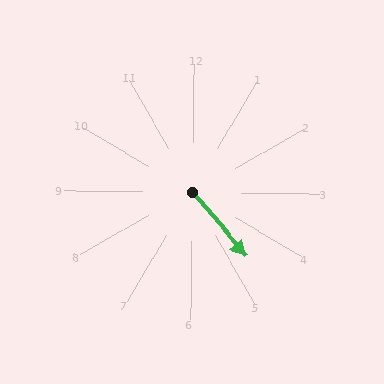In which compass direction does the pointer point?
Southeast.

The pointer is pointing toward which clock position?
Roughly 5 o'clock.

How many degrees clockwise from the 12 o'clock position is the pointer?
Approximately 139 degrees.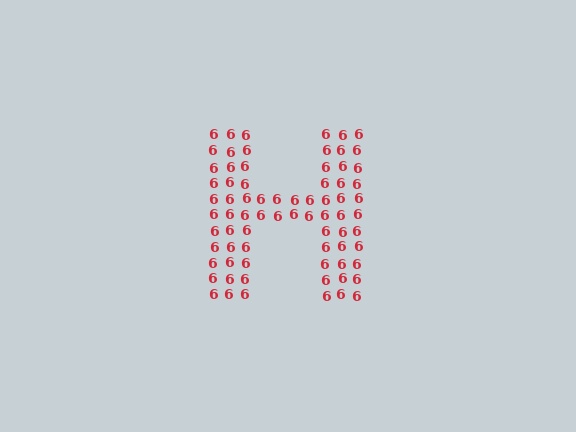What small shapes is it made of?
It is made of small digit 6's.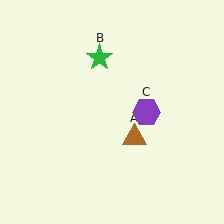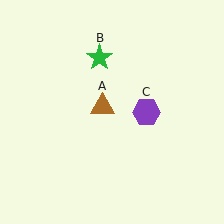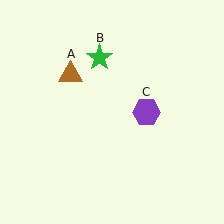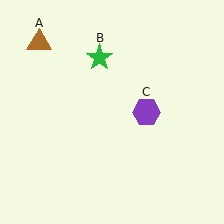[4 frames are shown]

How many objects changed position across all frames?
1 object changed position: brown triangle (object A).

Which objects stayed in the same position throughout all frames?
Green star (object B) and purple hexagon (object C) remained stationary.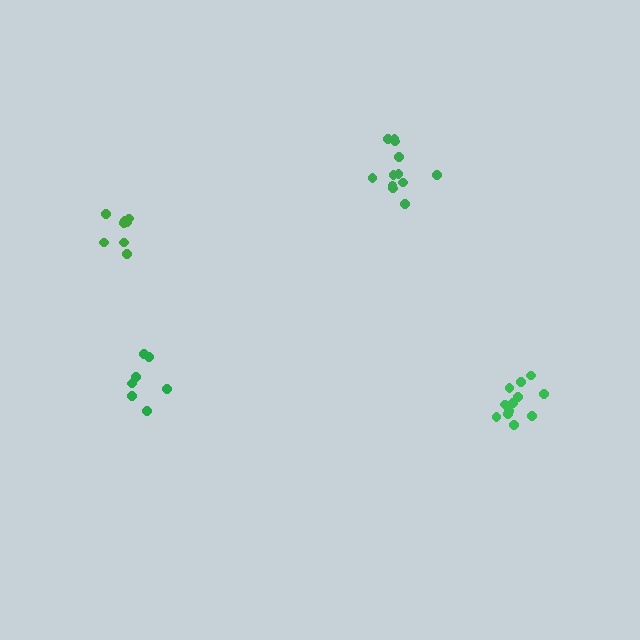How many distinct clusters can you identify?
There are 4 distinct clusters.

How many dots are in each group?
Group 1: 12 dots, Group 2: 12 dots, Group 3: 8 dots, Group 4: 7 dots (39 total).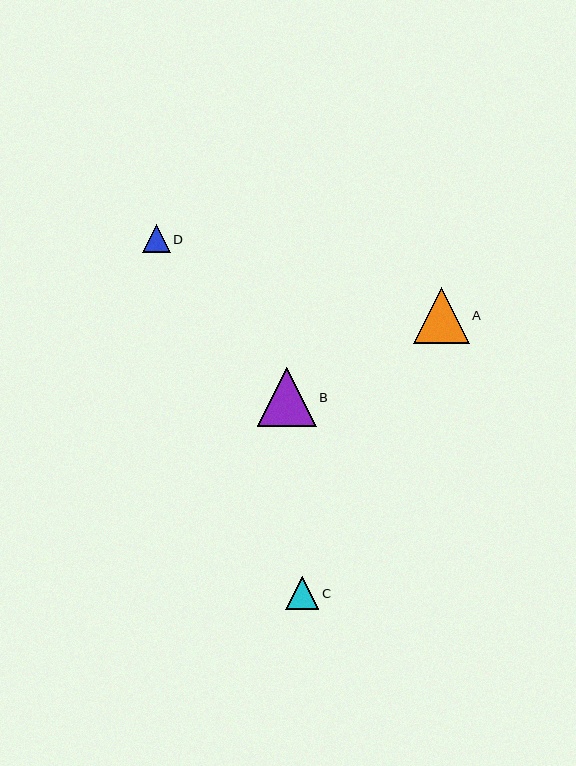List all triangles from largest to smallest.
From largest to smallest: B, A, C, D.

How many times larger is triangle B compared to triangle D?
Triangle B is approximately 2.1 times the size of triangle D.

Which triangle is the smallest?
Triangle D is the smallest with a size of approximately 28 pixels.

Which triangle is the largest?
Triangle B is the largest with a size of approximately 59 pixels.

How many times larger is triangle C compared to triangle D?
Triangle C is approximately 1.2 times the size of triangle D.